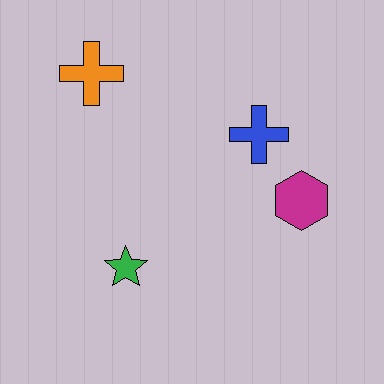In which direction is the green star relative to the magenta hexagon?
The green star is to the left of the magenta hexagon.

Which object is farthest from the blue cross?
The green star is farthest from the blue cross.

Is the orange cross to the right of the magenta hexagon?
No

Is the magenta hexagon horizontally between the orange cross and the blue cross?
No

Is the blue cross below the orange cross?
Yes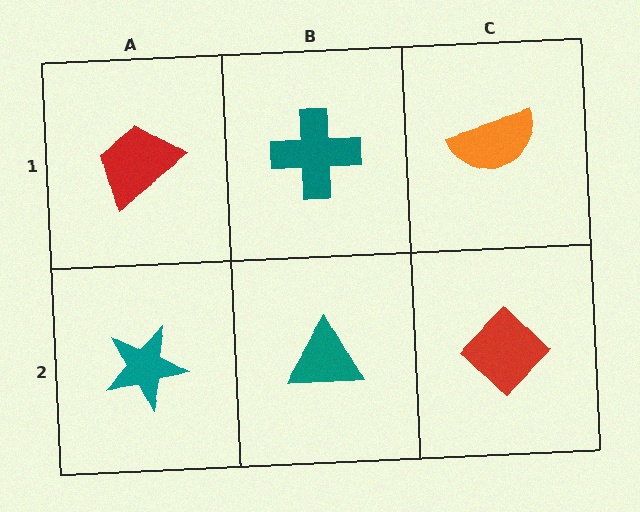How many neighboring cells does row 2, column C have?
2.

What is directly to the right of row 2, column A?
A teal triangle.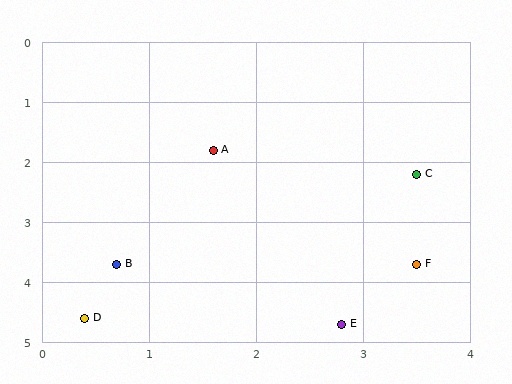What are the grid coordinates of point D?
Point D is at approximately (0.4, 4.6).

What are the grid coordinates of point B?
Point B is at approximately (0.7, 3.7).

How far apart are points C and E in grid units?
Points C and E are about 2.6 grid units apart.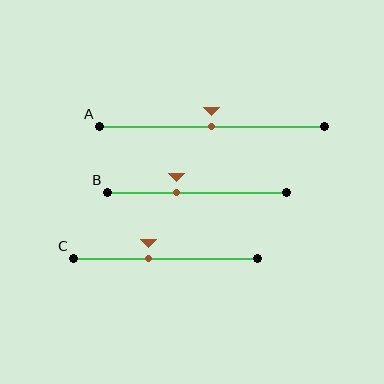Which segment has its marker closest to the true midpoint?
Segment A has its marker closest to the true midpoint.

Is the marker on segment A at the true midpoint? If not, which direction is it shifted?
Yes, the marker on segment A is at the true midpoint.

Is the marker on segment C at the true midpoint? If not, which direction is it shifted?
No, the marker on segment C is shifted to the left by about 9% of the segment length.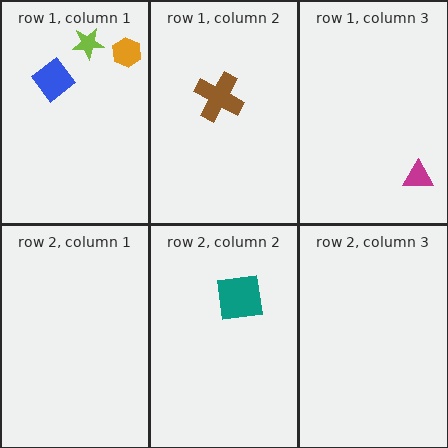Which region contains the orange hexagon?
The row 1, column 1 region.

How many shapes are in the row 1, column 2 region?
1.